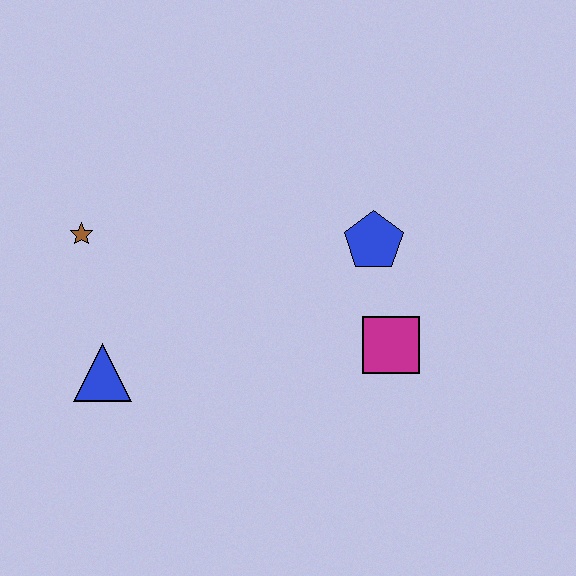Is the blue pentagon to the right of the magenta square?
No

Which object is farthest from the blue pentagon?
The blue triangle is farthest from the blue pentagon.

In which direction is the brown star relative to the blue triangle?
The brown star is above the blue triangle.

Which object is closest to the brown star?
The blue triangle is closest to the brown star.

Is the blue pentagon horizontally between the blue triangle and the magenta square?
Yes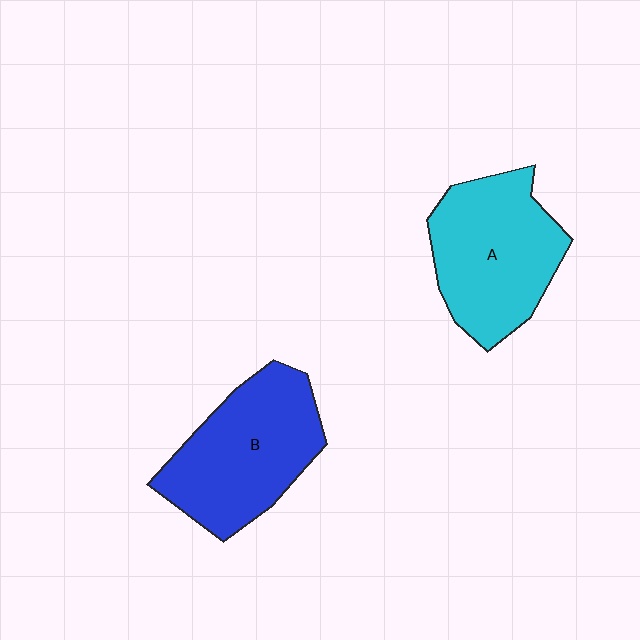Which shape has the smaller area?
Shape A (cyan).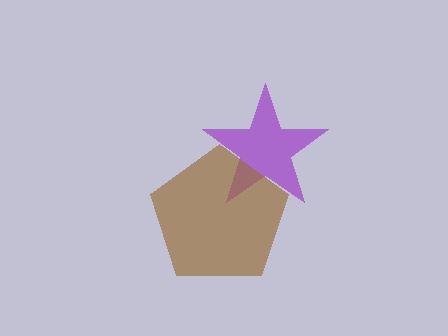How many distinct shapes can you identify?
There are 2 distinct shapes: a purple star, a brown pentagon.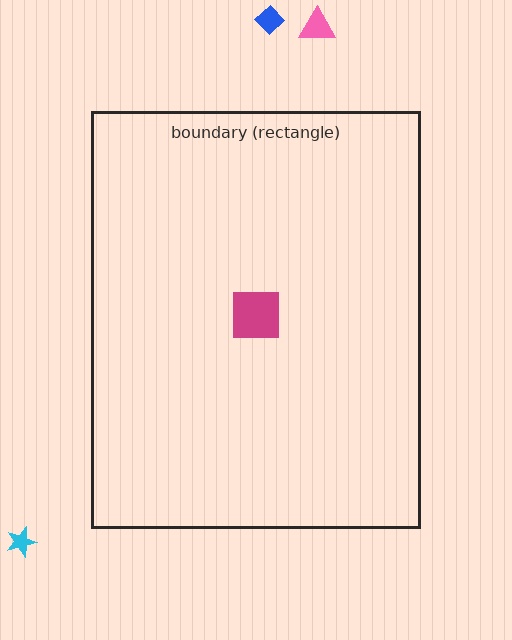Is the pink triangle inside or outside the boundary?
Outside.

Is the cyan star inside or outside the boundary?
Outside.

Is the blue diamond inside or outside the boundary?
Outside.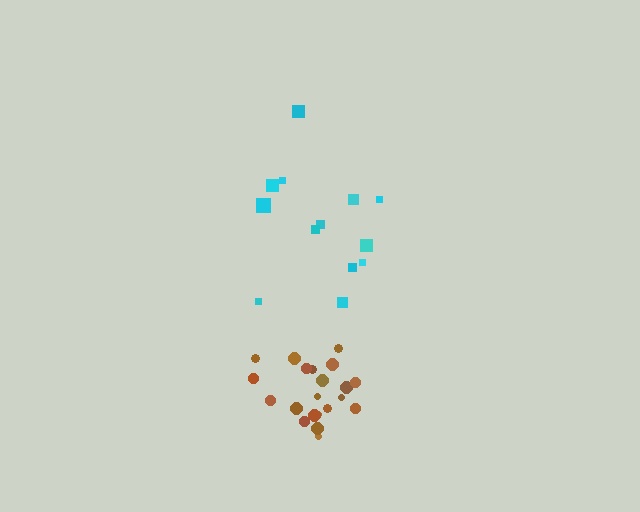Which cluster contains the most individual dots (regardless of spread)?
Brown (21).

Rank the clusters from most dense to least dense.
brown, cyan.